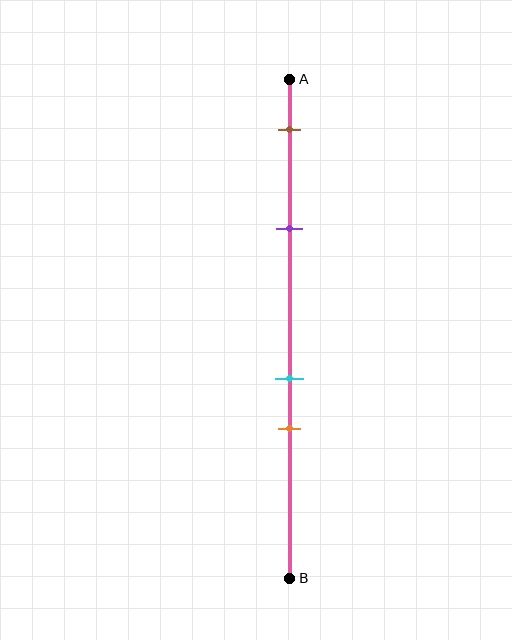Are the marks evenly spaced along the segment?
No, the marks are not evenly spaced.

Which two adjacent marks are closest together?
The cyan and orange marks are the closest adjacent pair.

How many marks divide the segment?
There are 4 marks dividing the segment.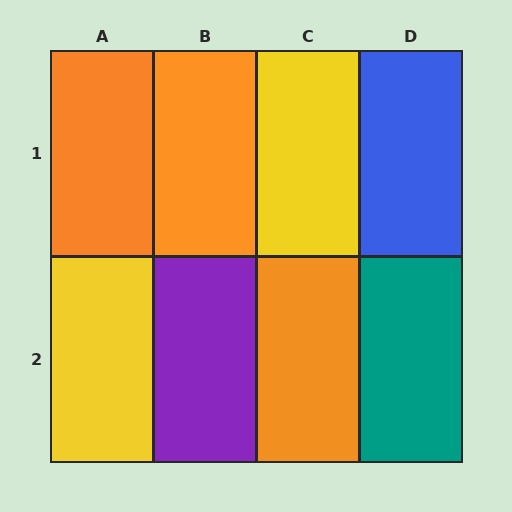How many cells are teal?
1 cell is teal.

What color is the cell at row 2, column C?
Orange.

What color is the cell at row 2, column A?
Yellow.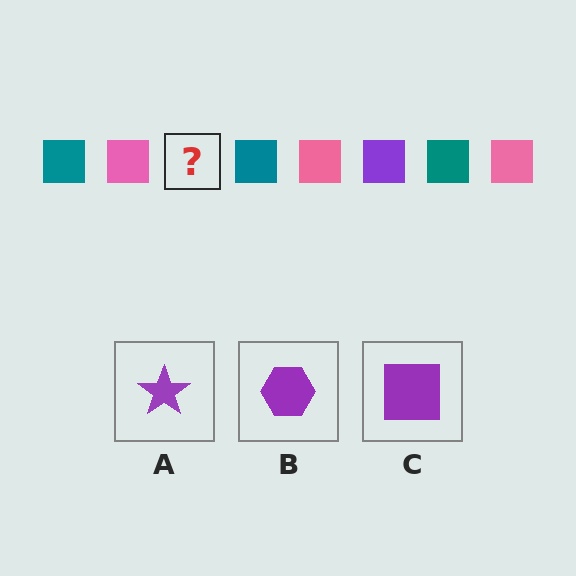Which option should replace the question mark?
Option C.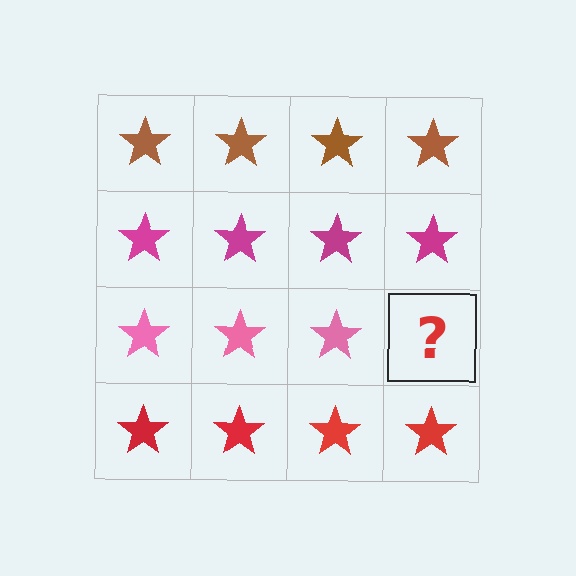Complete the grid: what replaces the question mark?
The question mark should be replaced with a pink star.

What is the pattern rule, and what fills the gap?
The rule is that each row has a consistent color. The gap should be filled with a pink star.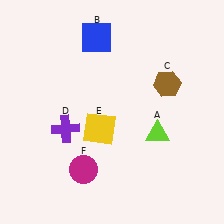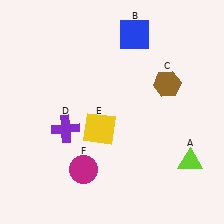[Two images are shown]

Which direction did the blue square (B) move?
The blue square (B) moved right.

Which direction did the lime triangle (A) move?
The lime triangle (A) moved right.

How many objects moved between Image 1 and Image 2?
2 objects moved between the two images.